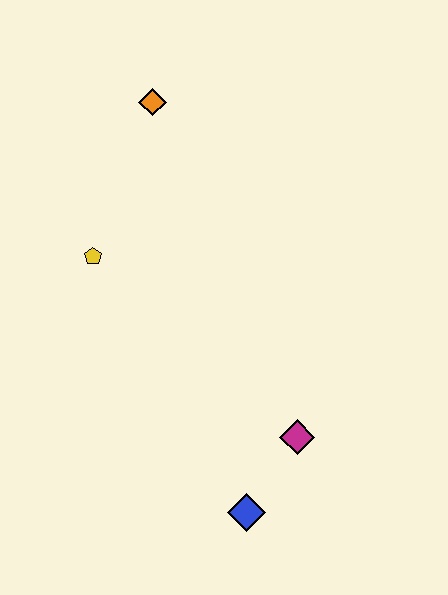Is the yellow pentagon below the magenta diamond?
No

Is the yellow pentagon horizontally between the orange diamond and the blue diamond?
No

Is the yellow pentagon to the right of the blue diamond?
No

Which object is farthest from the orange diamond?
The blue diamond is farthest from the orange diamond.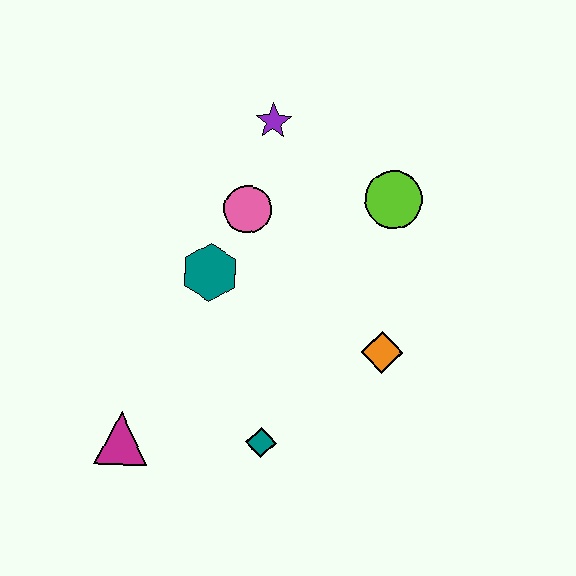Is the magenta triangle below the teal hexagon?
Yes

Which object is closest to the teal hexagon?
The pink circle is closest to the teal hexagon.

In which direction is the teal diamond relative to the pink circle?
The teal diamond is below the pink circle.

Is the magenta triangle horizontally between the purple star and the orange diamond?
No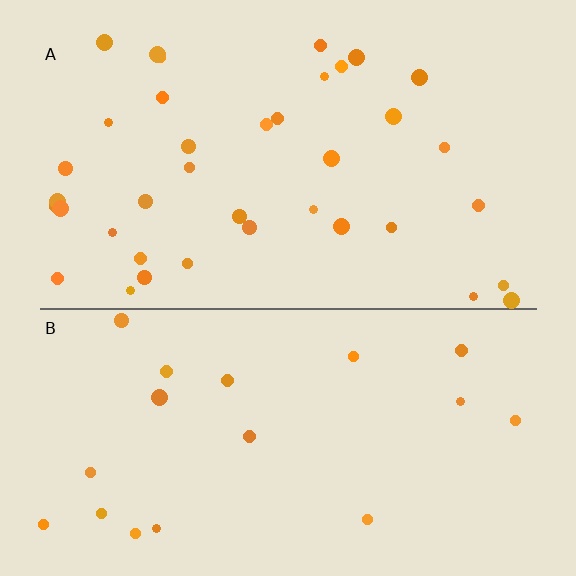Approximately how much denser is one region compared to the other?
Approximately 2.1× — region A over region B.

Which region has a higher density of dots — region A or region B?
A (the top).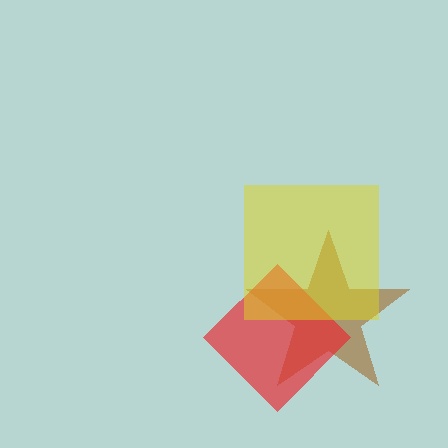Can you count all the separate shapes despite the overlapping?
Yes, there are 3 separate shapes.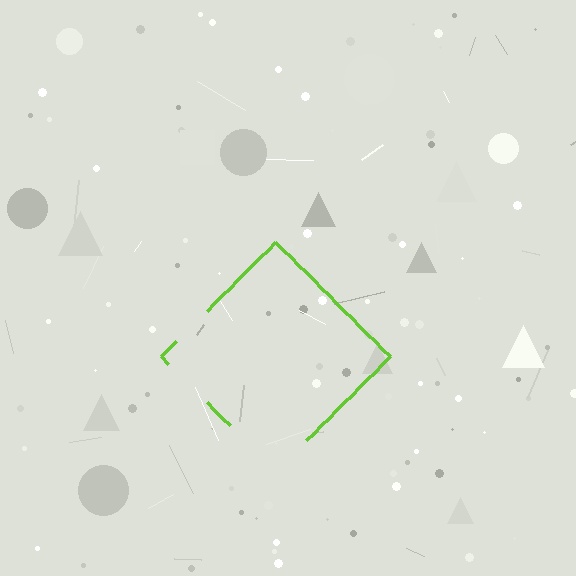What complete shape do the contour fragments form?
The contour fragments form a diamond.